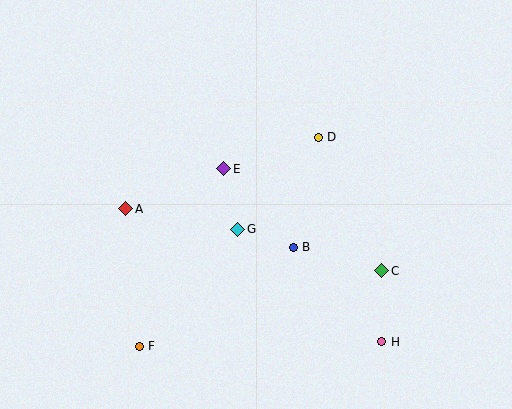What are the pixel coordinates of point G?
Point G is at (238, 229).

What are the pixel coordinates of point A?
Point A is at (126, 209).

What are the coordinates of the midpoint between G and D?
The midpoint between G and D is at (278, 183).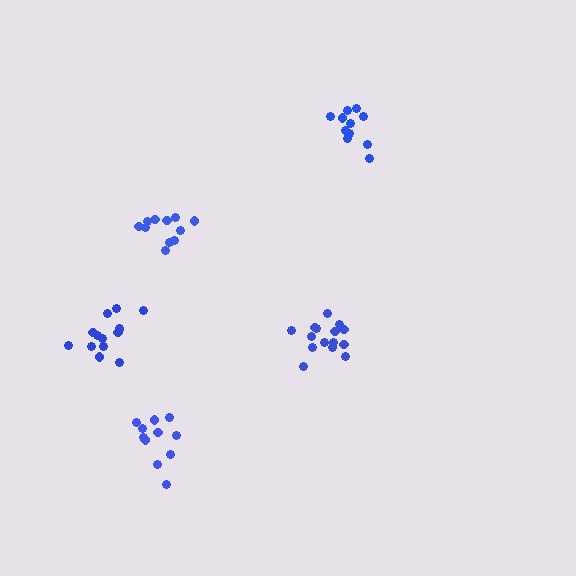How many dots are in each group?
Group 1: 11 dots, Group 2: 11 dots, Group 3: 11 dots, Group 4: 14 dots, Group 5: 15 dots (62 total).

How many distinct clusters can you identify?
There are 5 distinct clusters.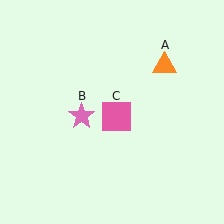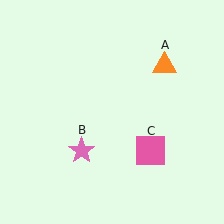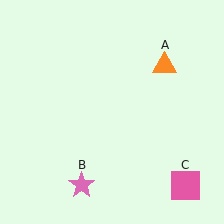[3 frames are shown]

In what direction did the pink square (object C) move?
The pink square (object C) moved down and to the right.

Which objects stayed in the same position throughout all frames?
Orange triangle (object A) remained stationary.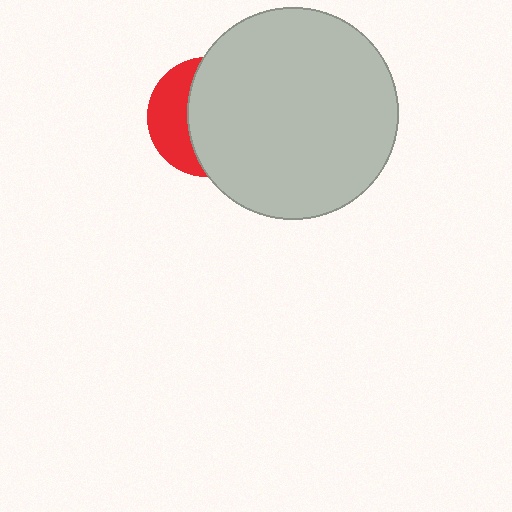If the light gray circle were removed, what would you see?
You would see the complete red circle.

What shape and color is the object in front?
The object in front is a light gray circle.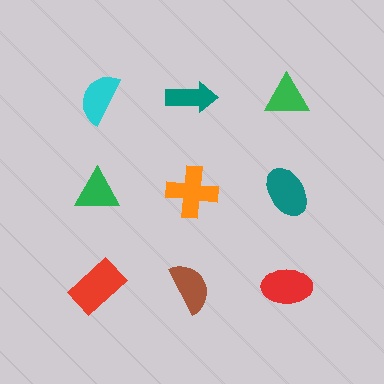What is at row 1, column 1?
A cyan semicircle.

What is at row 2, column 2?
An orange cross.